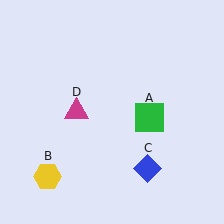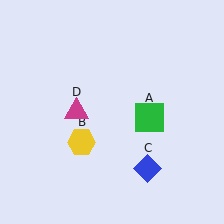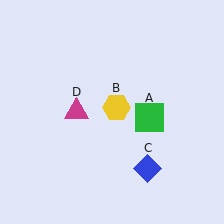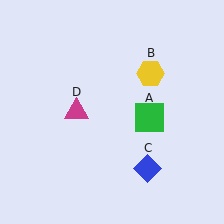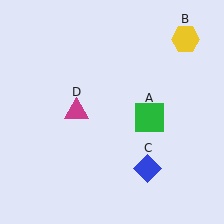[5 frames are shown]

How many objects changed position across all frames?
1 object changed position: yellow hexagon (object B).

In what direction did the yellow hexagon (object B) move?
The yellow hexagon (object B) moved up and to the right.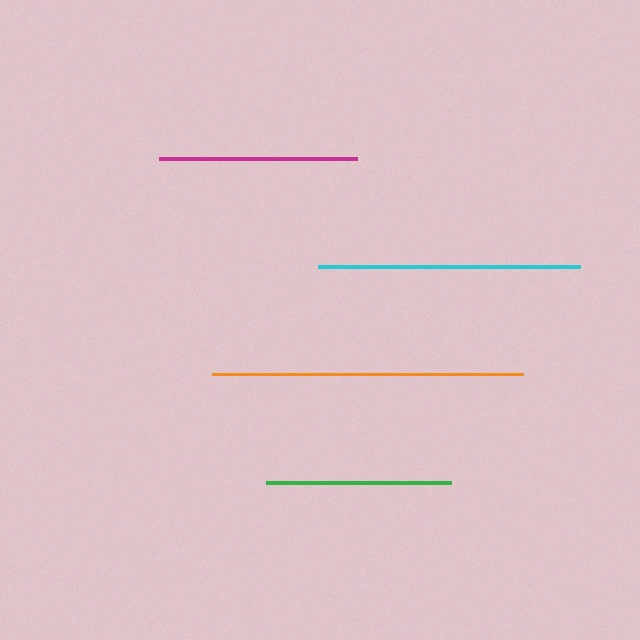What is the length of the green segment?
The green segment is approximately 186 pixels long.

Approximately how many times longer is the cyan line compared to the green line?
The cyan line is approximately 1.4 times the length of the green line.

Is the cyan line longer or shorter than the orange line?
The orange line is longer than the cyan line.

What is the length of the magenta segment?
The magenta segment is approximately 198 pixels long.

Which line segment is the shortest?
The green line is the shortest at approximately 186 pixels.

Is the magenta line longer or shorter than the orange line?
The orange line is longer than the magenta line.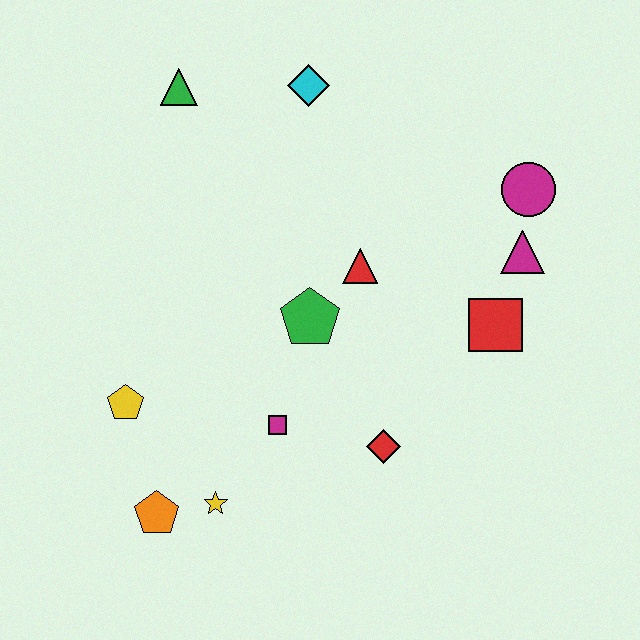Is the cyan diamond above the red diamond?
Yes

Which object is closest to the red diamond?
The magenta square is closest to the red diamond.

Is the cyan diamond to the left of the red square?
Yes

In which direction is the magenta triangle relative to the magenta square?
The magenta triangle is to the right of the magenta square.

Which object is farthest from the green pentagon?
The green triangle is farthest from the green pentagon.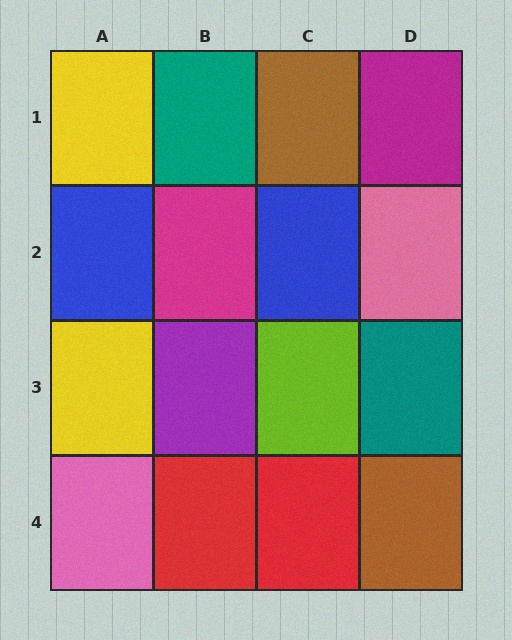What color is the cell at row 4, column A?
Pink.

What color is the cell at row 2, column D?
Pink.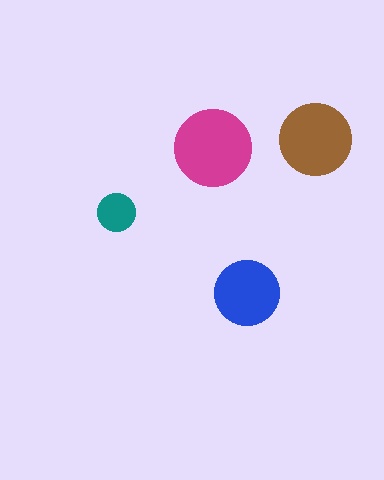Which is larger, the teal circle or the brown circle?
The brown one.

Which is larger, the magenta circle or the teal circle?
The magenta one.